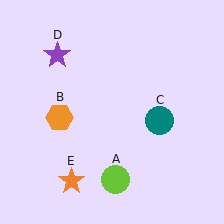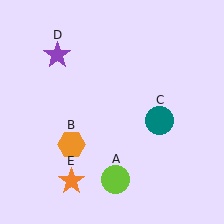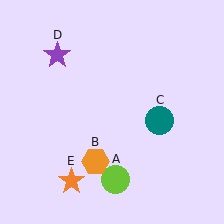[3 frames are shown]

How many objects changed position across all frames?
1 object changed position: orange hexagon (object B).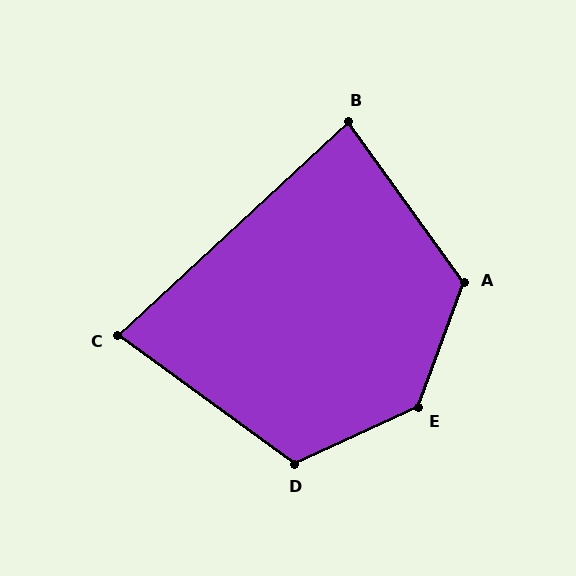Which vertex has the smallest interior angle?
C, at approximately 79 degrees.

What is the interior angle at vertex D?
Approximately 119 degrees (obtuse).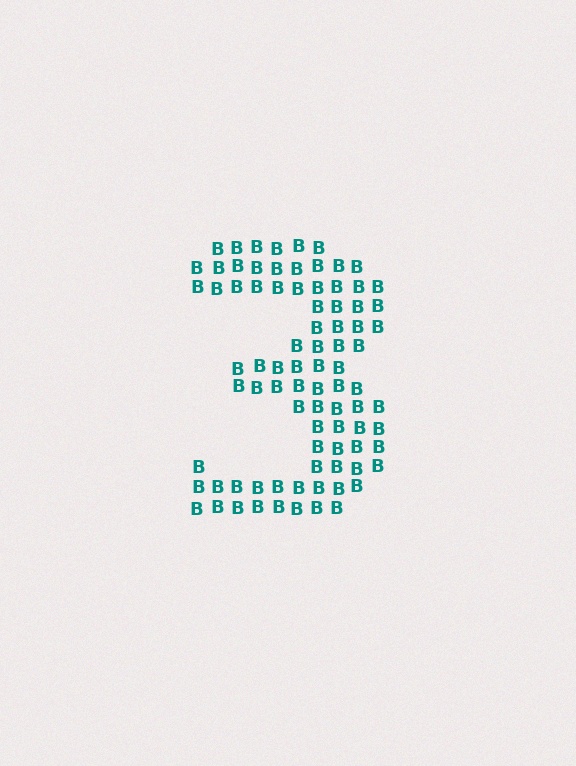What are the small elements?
The small elements are letter B's.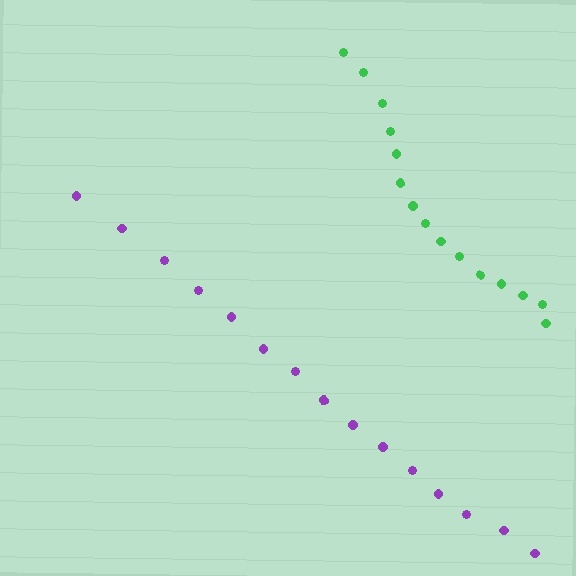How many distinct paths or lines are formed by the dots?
There are 2 distinct paths.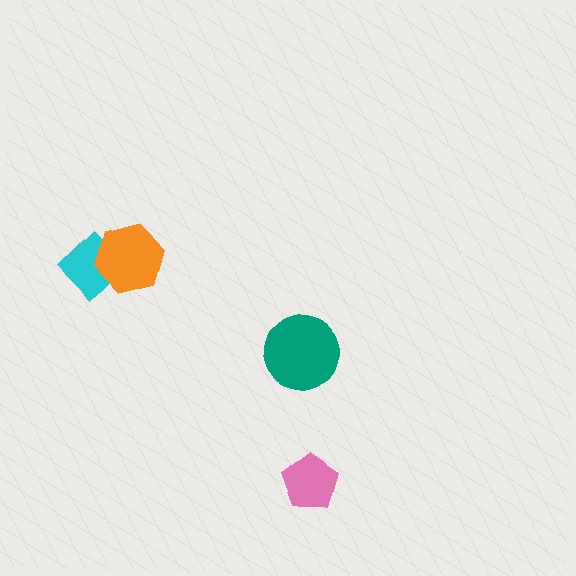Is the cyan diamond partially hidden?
Yes, it is partially covered by another shape.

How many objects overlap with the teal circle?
0 objects overlap with the teal circle.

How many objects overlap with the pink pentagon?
0 objects overlap with the pink pentagon.